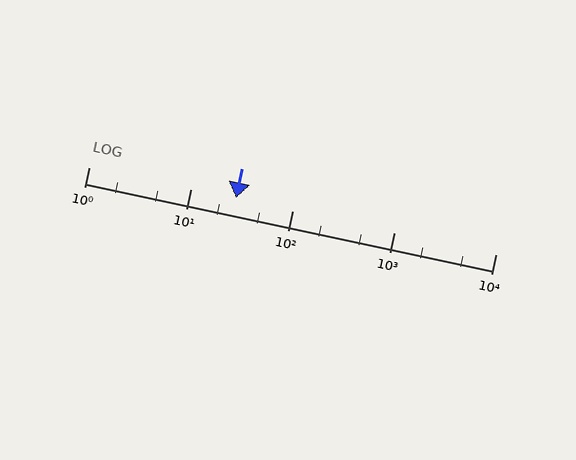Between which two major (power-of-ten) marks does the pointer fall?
The pointer is between 10 and 100.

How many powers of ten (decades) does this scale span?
The scale spans 4 decades, from 1 to 10000.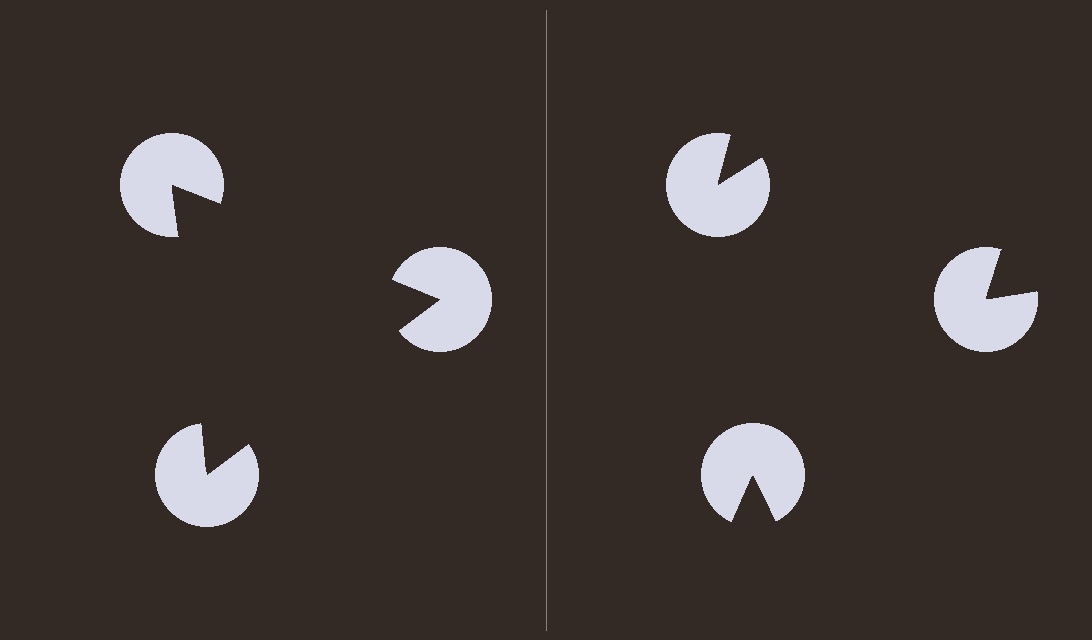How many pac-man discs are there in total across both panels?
6 — 3 on each side.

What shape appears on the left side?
An illusory triangle.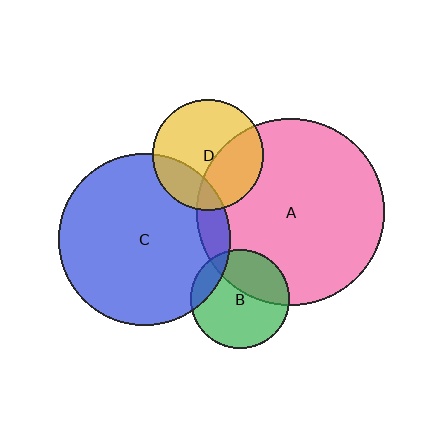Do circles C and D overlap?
Yes.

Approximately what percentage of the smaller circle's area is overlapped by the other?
Approximately 25%.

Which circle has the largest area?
Circle A (pink).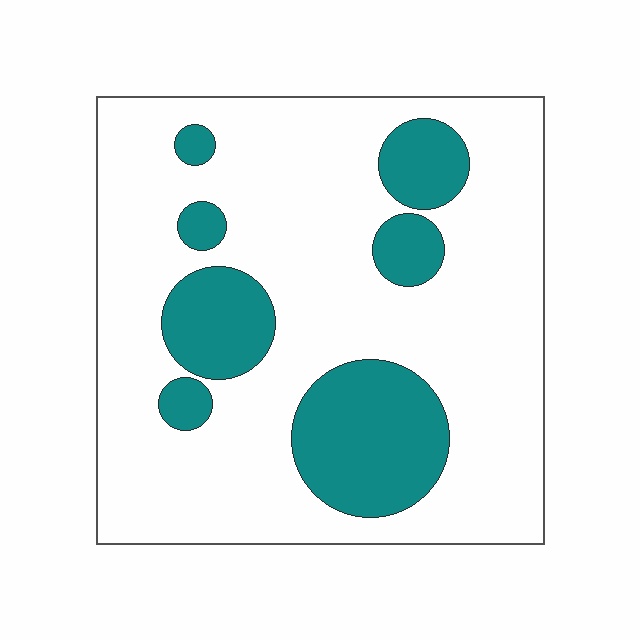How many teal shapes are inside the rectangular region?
7.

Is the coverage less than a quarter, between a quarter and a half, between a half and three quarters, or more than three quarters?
Less than a quarter.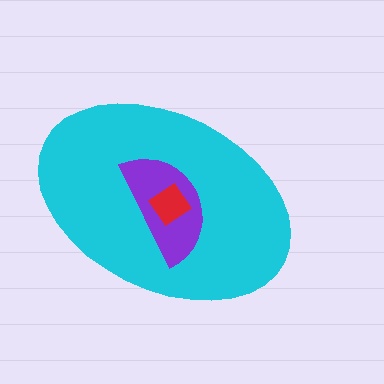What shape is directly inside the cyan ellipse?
The purple semicircle.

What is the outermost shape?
The cyan ellipse.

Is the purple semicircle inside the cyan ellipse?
Yes.